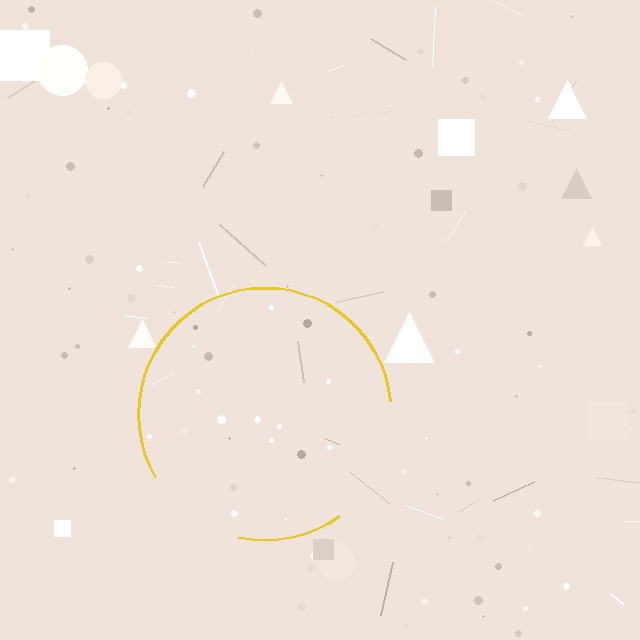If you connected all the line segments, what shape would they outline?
They would outline a circle.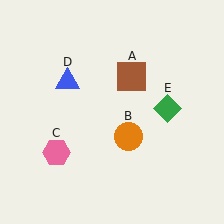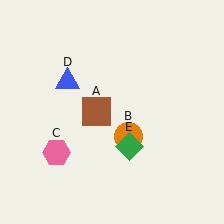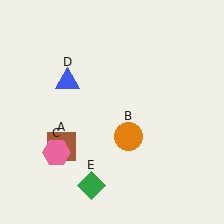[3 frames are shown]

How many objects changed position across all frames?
2 objects changed position: brown square (object A), green diamond (object E).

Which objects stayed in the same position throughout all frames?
Orange circle (object B) and pink hexagon (object C) and blue triangle (object D) remained stationary.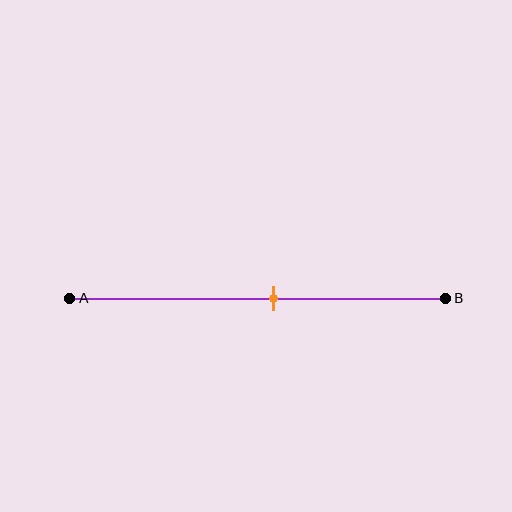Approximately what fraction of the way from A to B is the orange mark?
The orange mark is approximately 55% of the way from A to B.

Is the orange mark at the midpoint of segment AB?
No, the mark is at about 55% from A, not at the 50% midpoint.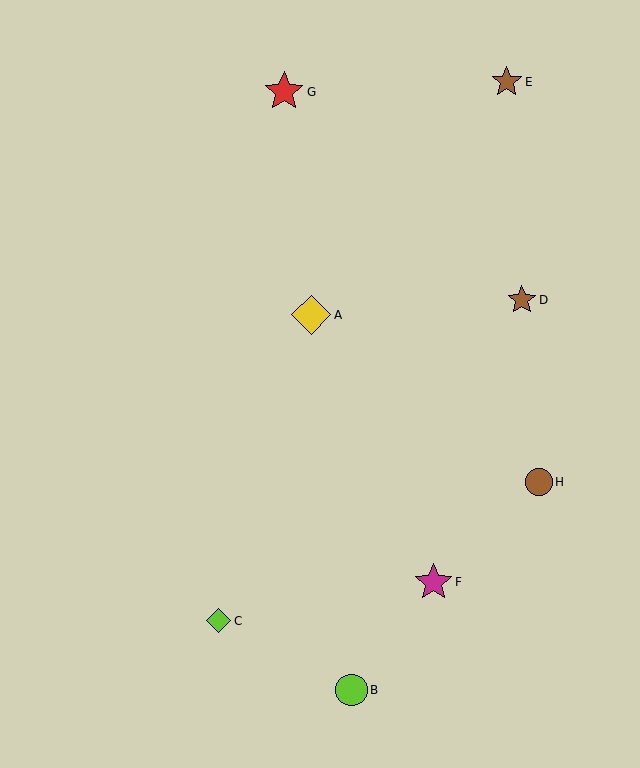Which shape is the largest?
The red star (labeled G) is the largest.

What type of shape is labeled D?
Shape D is a brown star.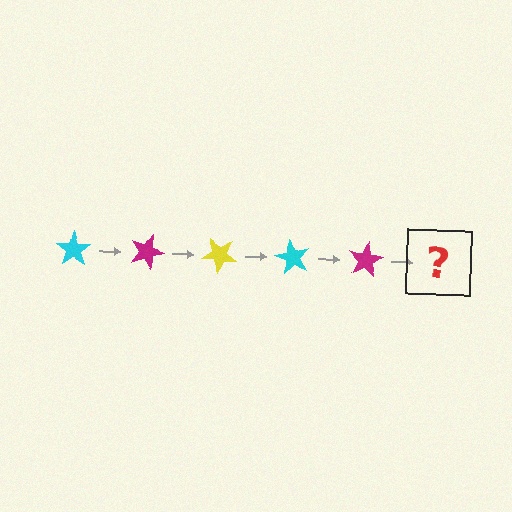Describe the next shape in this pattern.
It should be a yellow star, rotated 100 degrees from the start.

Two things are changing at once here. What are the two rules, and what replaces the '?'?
The two rules are that it rotates 20 degrees each step and the color cycles through cyan, magenta, and yellow. The '?' should be a yellow star, rotated 100 degrees from the start.